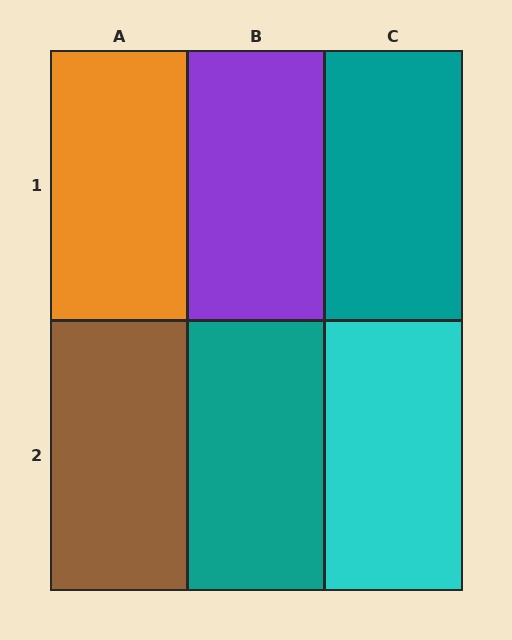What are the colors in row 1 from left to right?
Orange, purple, teal.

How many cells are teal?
2 cells are teal.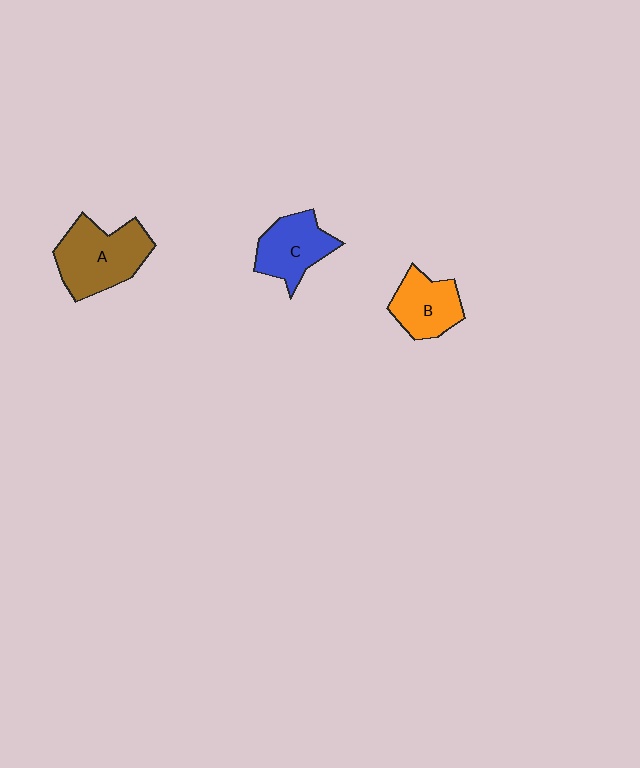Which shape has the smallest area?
Shape B (orange).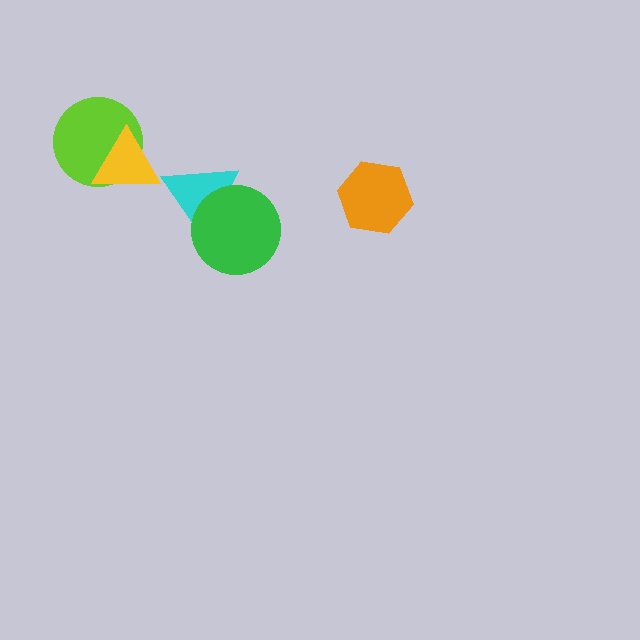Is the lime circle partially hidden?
Yes, it is partially covered by another shape.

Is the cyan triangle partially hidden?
Yes, it is partially covered by another shape.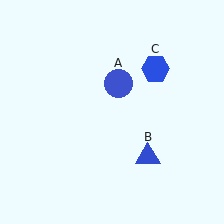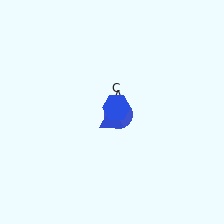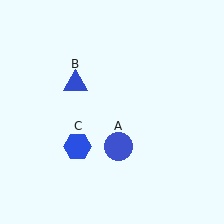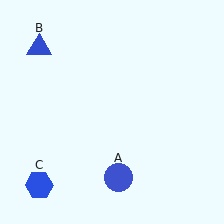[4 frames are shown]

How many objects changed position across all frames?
3 objects changed position: blue circle (object A), blue triangle (object B), blue hexagon (object C).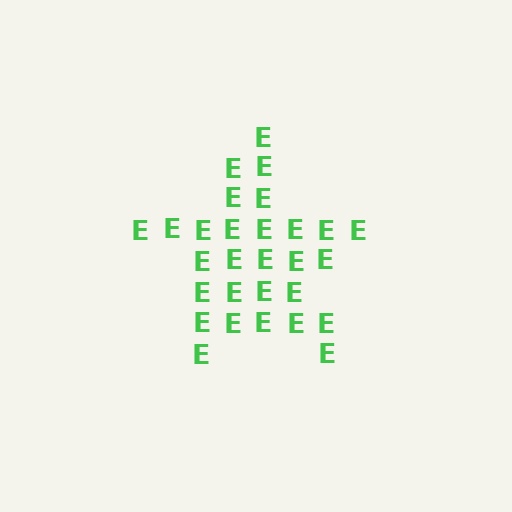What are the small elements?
The small elements are letter E's.